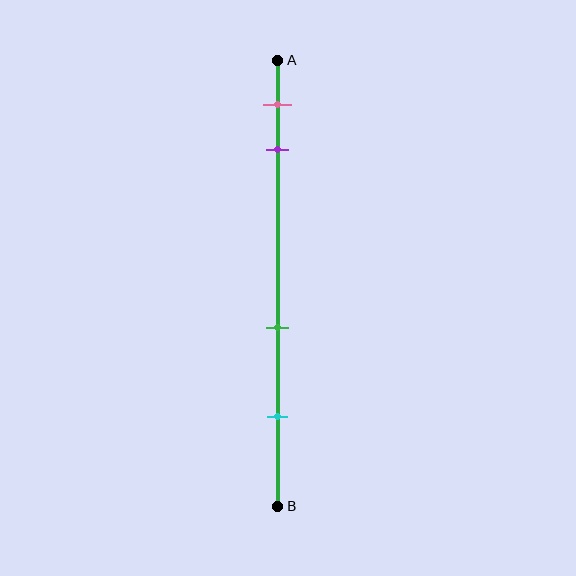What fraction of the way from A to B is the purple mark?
The purple mark is approximately 20% (0.2) of the way from A to B.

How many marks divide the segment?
There are 4 marks dividing the segment.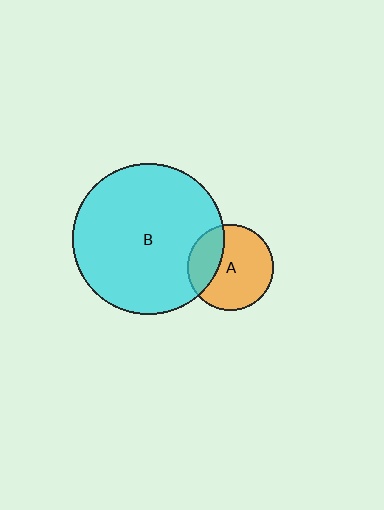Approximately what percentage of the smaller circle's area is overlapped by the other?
Approximately 30%.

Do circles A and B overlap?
Yes.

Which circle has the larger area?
Circle B (cyan).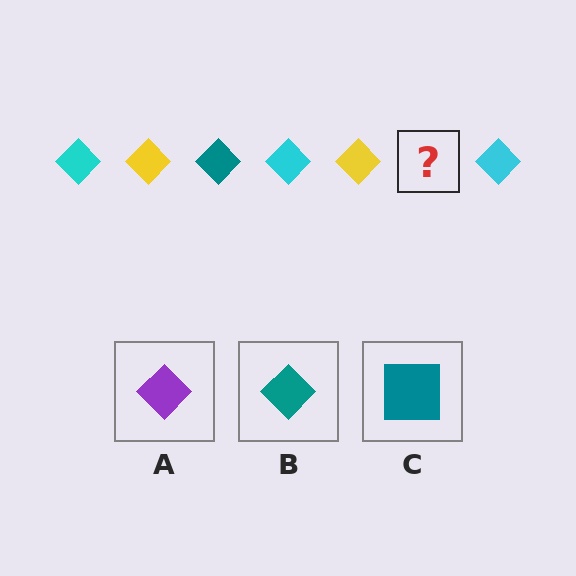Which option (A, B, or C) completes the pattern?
B.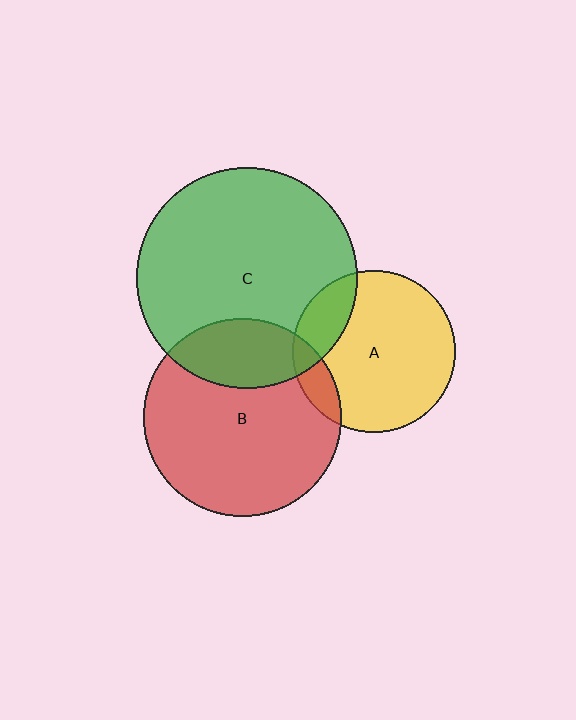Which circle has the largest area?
Circle C (green).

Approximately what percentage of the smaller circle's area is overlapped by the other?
Approximately 10%.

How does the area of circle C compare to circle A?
Approximately 1.9 times.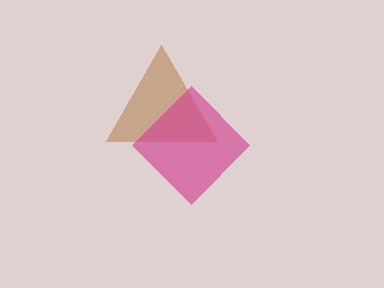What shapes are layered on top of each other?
The layered shapes are: a brown triangle, a magenta diamond.